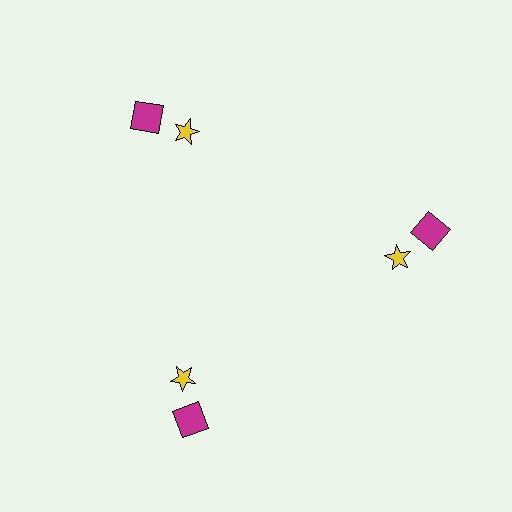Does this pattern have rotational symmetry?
Yes, this pattern has 3-fold rotational symmetry. It looks the same after rotating 120 degrees around the center.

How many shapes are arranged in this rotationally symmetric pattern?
There are 6 shapes, arranged in 3 groups of 2.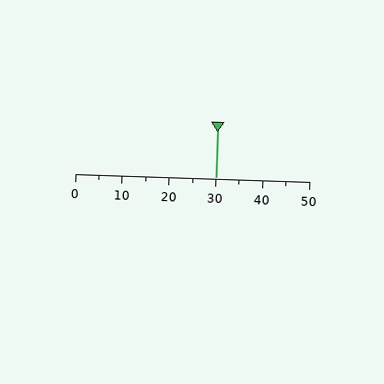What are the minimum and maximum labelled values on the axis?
The axis runs from 0 to 50.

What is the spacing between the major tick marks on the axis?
The major ticks are spaced 10 apart.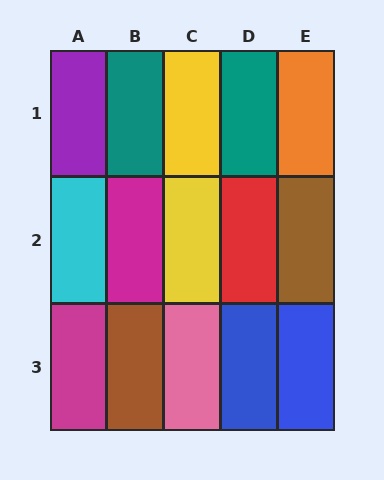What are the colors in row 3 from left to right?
Magenta, brown, pink, blue, blue.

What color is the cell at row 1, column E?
Orange.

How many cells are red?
1 cell is red.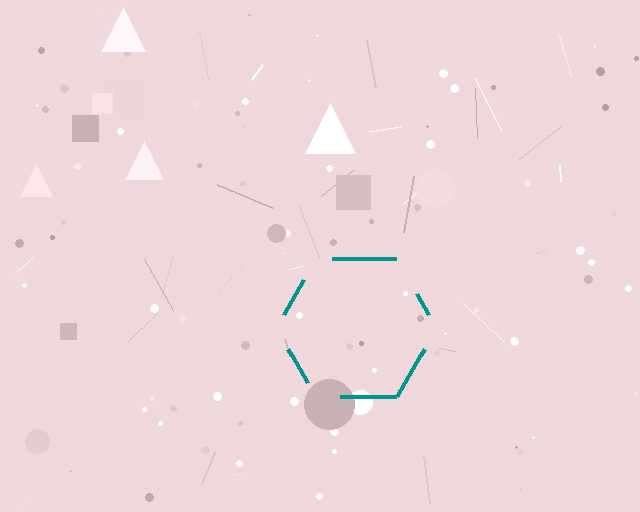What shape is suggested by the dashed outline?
The dashed outline suggests a hexagon.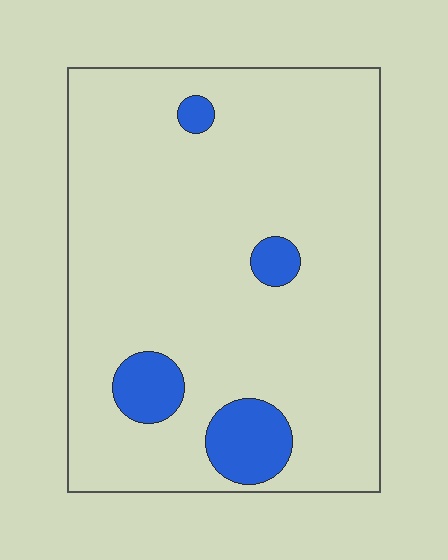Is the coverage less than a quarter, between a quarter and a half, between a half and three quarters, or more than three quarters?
Less than a quarter.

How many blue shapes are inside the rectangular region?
4.